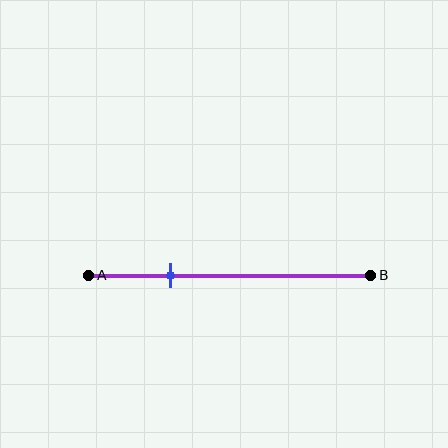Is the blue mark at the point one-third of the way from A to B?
No, the mark is at about 30% from A, not at the 33% one-third point.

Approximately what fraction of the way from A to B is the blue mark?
The blue mark is approximately 30% of the way from A to B.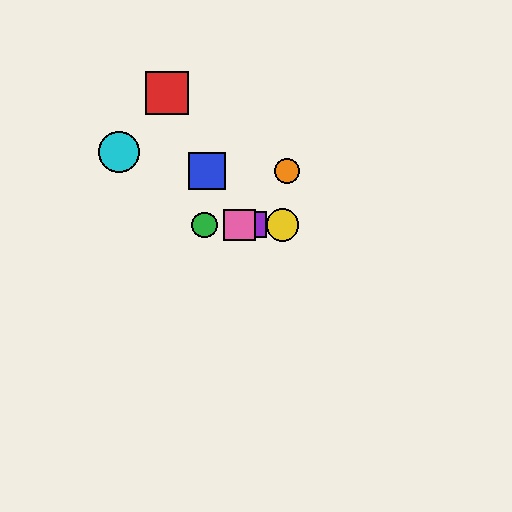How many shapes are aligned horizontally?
4 shapes (the green circle, the yellow circle, the purple square, the pink square) are aligned horizontally.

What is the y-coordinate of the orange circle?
The orange circle is at y≈171.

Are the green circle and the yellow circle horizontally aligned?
Yes, both are at y≈225.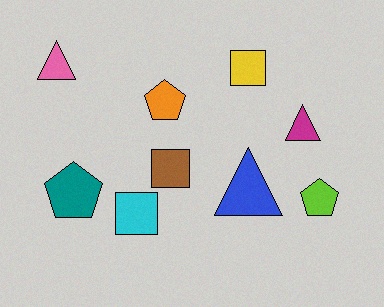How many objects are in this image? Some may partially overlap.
There are 9 objects.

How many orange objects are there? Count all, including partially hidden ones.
There is 1 orange object.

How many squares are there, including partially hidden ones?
There are 3 squares.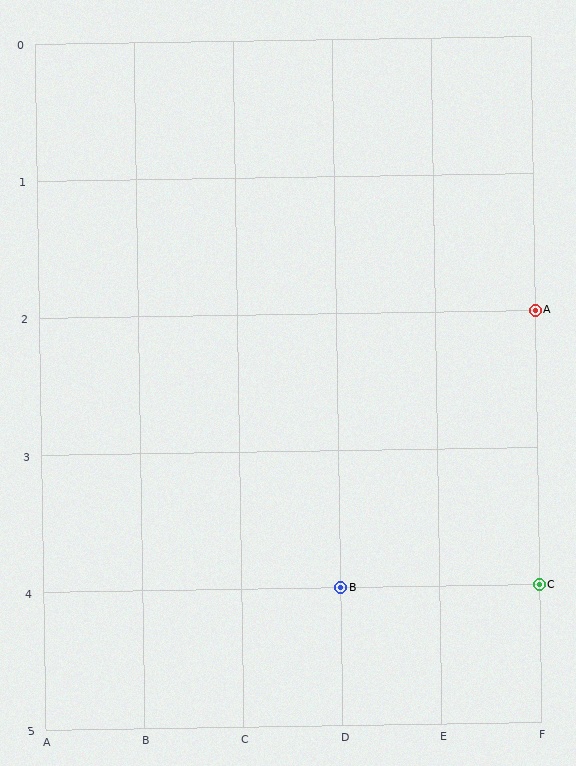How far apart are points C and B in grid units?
Points C and B are 2 columns apart.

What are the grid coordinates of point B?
Point B is at grid coordinates (D, 4).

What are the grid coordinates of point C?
Point C is at grid coordinates (F, 4).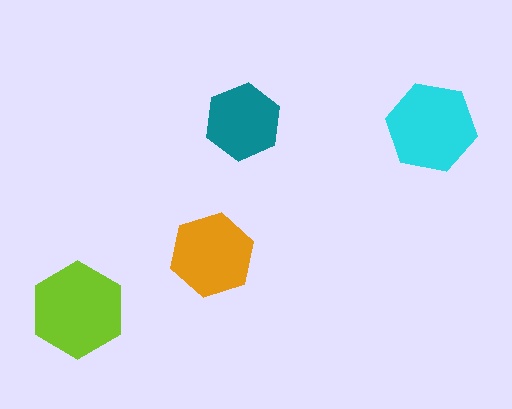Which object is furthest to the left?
The lime hexagon is leftmost.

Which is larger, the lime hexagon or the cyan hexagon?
The lime one.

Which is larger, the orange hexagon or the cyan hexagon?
The cyan one.